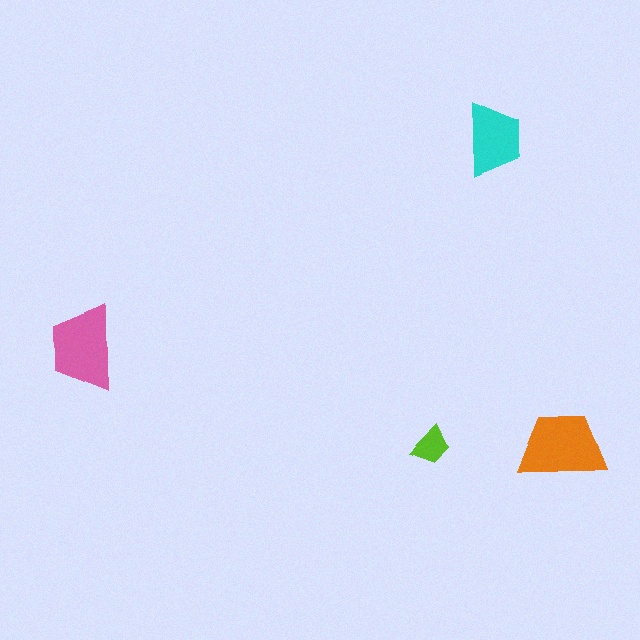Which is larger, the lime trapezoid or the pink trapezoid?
The pink one.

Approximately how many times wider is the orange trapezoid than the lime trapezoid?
About 2 times wider.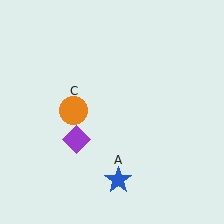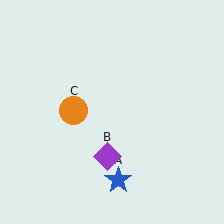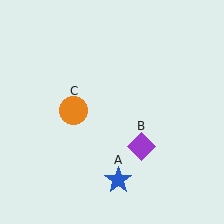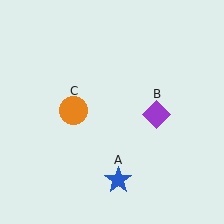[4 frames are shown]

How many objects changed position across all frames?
1 object changed position: purple diamond (object B).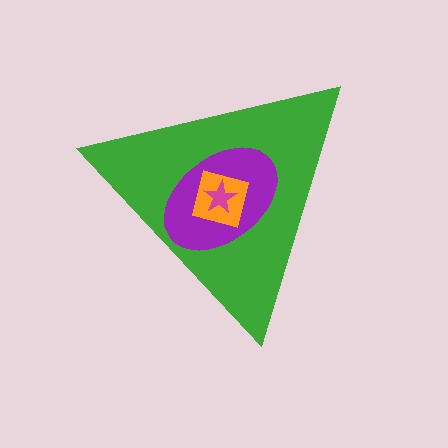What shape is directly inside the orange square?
The magenta star.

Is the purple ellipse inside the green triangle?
Yes.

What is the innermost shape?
The magenta star.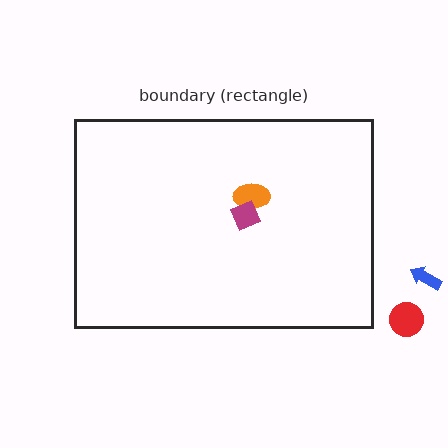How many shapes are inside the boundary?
2 inside, 2 outside.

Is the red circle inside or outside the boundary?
Outside.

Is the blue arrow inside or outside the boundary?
Outside.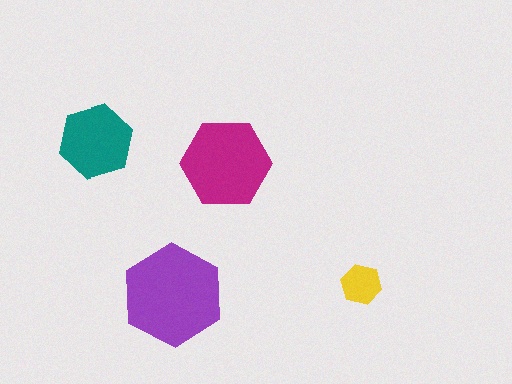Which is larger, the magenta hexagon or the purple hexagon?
The purple one.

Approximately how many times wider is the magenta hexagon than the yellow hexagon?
About 2 times wider.